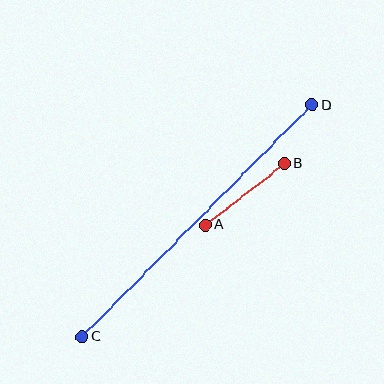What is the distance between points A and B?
The distance is approximately 100 pixels.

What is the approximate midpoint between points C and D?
The midpoint is at approximately (197, 221) pixels.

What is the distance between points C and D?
The distance is approximately 327 pixels.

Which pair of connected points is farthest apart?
Points C and D are farthest apart.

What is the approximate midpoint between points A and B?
The midpoint is at approximately (245, 194) pixels.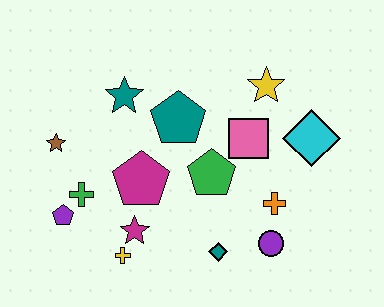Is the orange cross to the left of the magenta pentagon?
No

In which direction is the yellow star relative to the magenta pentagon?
The yellow star is to the right of the magenta pentagon.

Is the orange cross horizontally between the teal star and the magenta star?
No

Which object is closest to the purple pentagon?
The green cross is closest to the purple pentagon.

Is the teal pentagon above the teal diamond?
Yes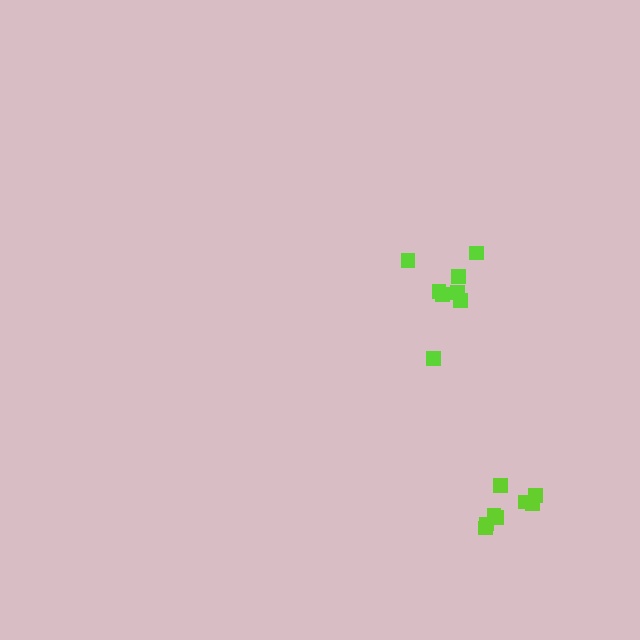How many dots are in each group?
Group 1: 8 dots, Group 2: 8 dots (16 total).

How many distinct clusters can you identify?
There are 2 distinct clusters.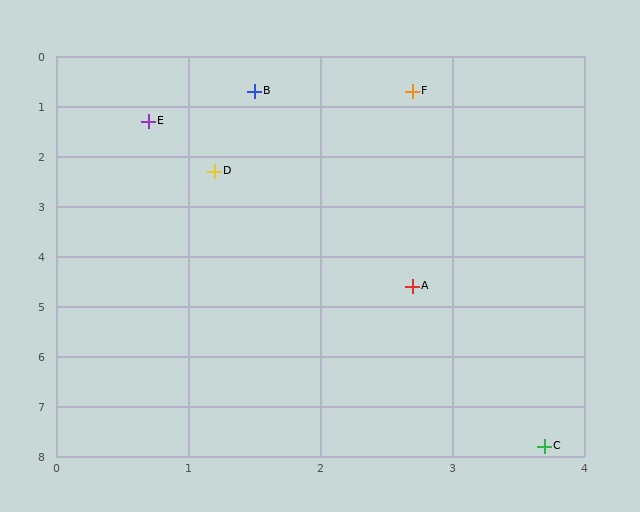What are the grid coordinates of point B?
Point B is at approximately (1.5, 0.7).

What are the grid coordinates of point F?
Point F is at approximately (2.7, 0.7).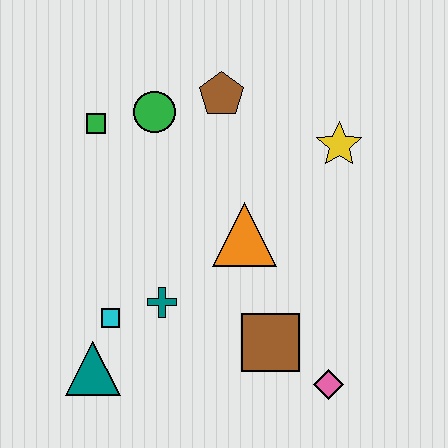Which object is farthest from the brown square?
The green square is farthest from the brown square.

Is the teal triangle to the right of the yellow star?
No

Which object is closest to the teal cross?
The cyan square is closest to the teal cross.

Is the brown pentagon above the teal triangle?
Yes